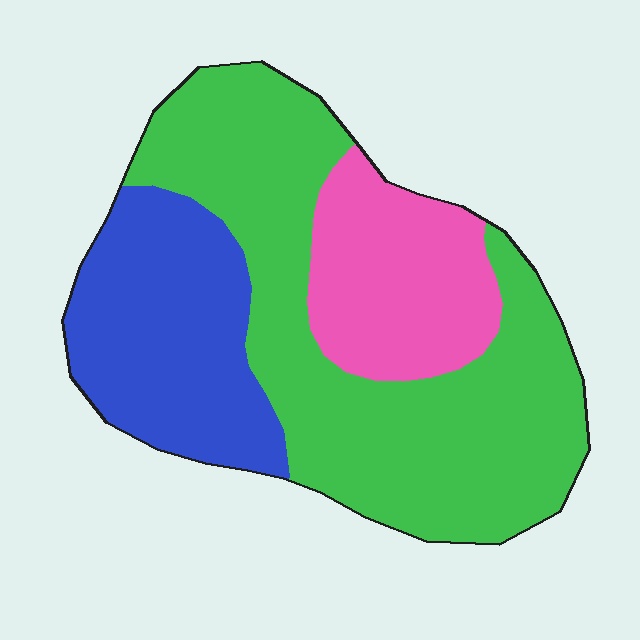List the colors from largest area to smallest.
From largest to smallest: green, blue, pink.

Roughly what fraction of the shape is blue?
Blue takes up between a sixth and a third of the shape.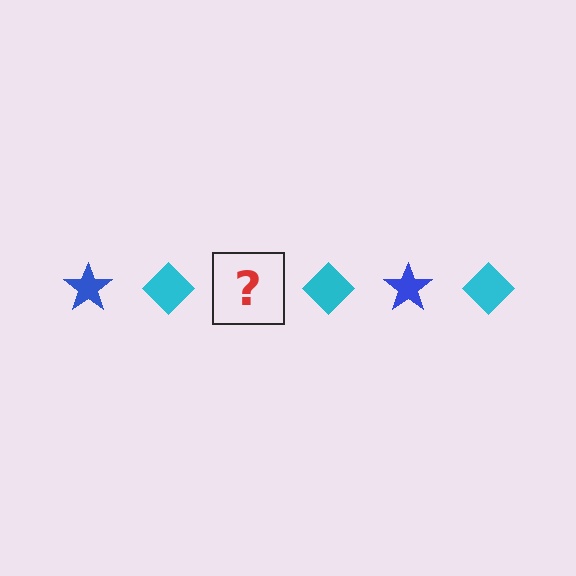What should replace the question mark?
The question mark should be replaced with a blue star.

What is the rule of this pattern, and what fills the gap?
The rule is that the pattern alternates between blue star and cyan diamond. The gap should be filled with a blue star.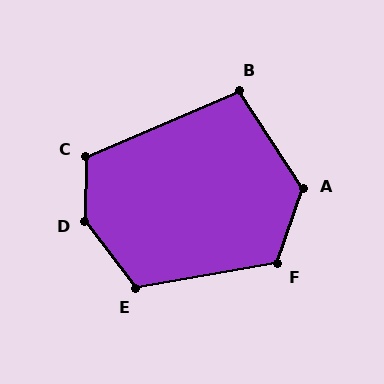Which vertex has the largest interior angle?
D, at approximately 141 degrees.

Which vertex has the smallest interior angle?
B, at approximately 100 degrees.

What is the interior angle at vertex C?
Approximately 115 degrees (obtuse).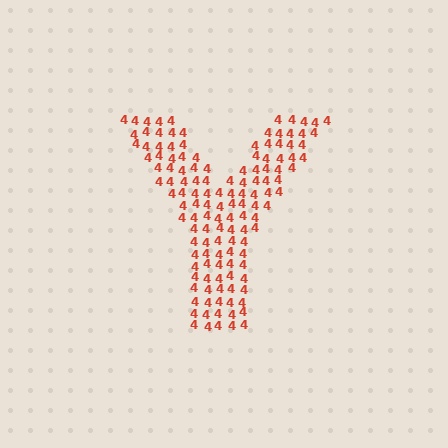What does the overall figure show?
The overall figure shows the letter Y.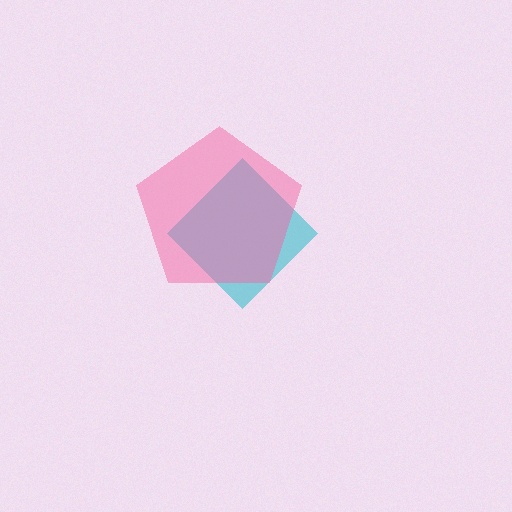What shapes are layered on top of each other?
The layered shapes are: a cyan diamond, a pink pentagon.